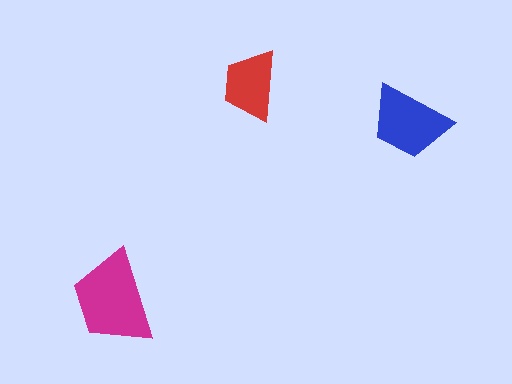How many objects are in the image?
There are 3 objects in the image.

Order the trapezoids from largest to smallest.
the magenta one, the blue one, the red one.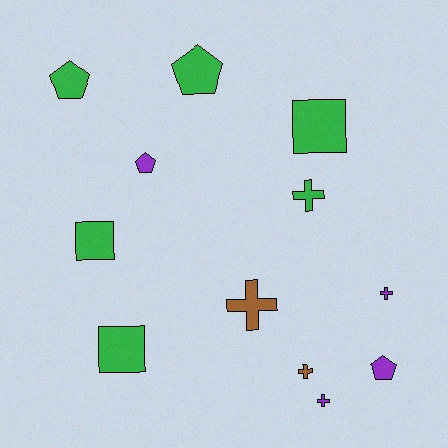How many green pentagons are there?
There are 2 green pentagons.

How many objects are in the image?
There are 12 objects.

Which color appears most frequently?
Green, with 6 objects.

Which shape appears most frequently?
Cross, with 5 objects.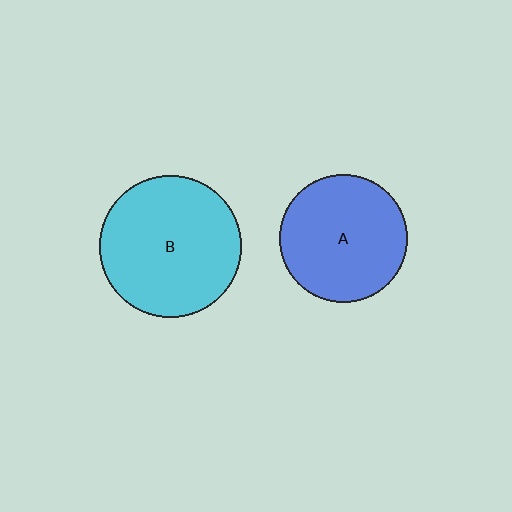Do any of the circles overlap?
No, none of the circles overlap.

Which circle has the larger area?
Circle B (cyan).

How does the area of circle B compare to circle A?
Approximately 1.2 times.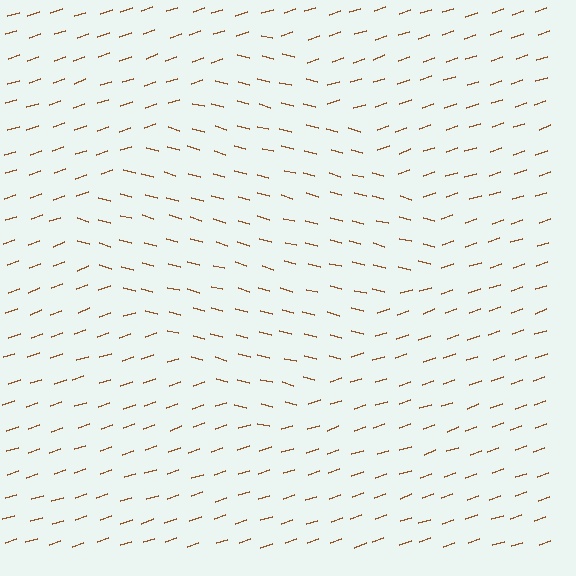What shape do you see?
I see a diamond.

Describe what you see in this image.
The image is filled with small brown line segments. A diamond region in the image has lines oriented differently from the surrounding lines, creating a visible texture boundary.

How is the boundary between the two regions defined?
The boundary is defined purely by a change in line orientation (approximately 34 degrees difference). All lines are the same color and thickness.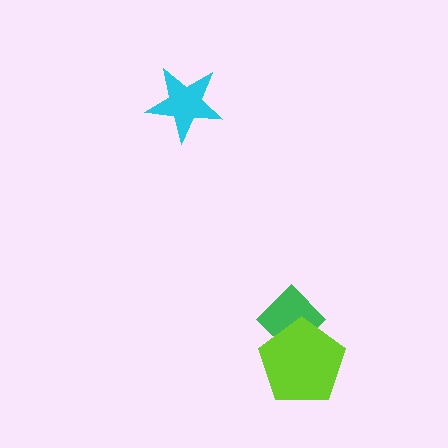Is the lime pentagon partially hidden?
No, no other shape covers it.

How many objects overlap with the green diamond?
1 object overlaps with the green diamond.